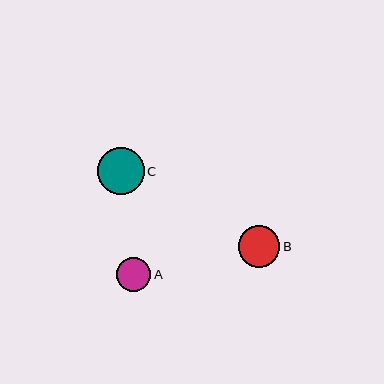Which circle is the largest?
Circle C is the largest with a size of approximately 47 pixels.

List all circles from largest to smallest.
From largest to smallest: C, B, A.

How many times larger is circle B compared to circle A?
Circle B is approximately 1.2 times the size of circle A.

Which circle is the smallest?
Circle A is the smallest with a size of approximately 34 pixels.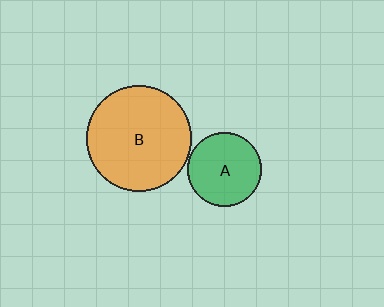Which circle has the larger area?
Circle B (orange).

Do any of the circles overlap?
No, none of the circles overlap.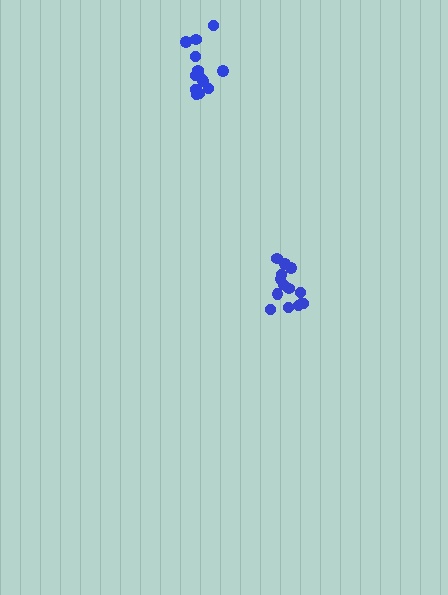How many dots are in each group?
Group 1: 15 dots, Group 2: 15 dots (30 total).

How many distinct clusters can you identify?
There are 2 distinct clusters.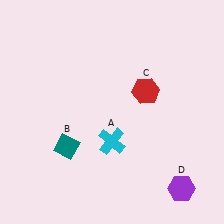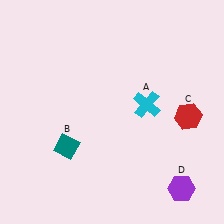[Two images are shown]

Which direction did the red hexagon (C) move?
The red hexagon (C) moved right.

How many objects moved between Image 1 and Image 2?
2 objects moved between the two images.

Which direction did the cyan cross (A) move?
The cyan cross (A) moved up.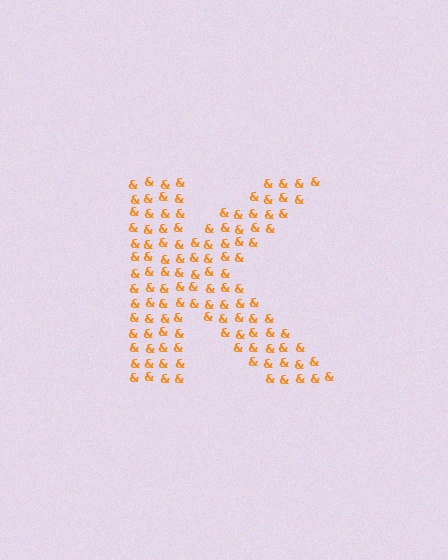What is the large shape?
The large shape is the letter K.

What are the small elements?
The small elements are ampersands.